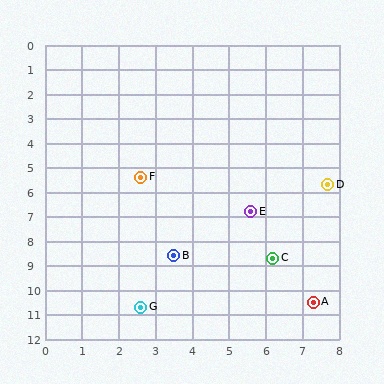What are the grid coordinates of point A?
Point A is at approximately (7.3, 10.5).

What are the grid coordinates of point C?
Point C is at approximately (6.2, 8.7).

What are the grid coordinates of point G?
Point G is at approximately (2.6, 10.7).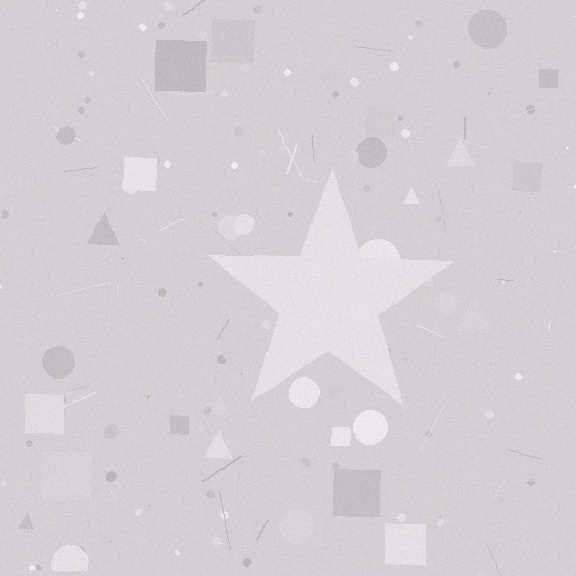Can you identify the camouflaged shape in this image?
The camouflaged shape is a star.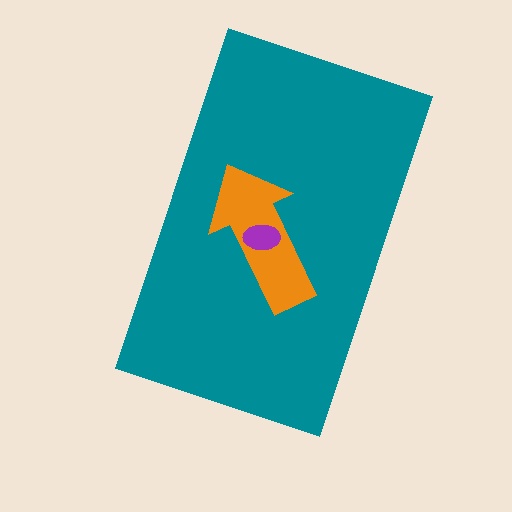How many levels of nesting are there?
3.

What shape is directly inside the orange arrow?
The purple ellipse.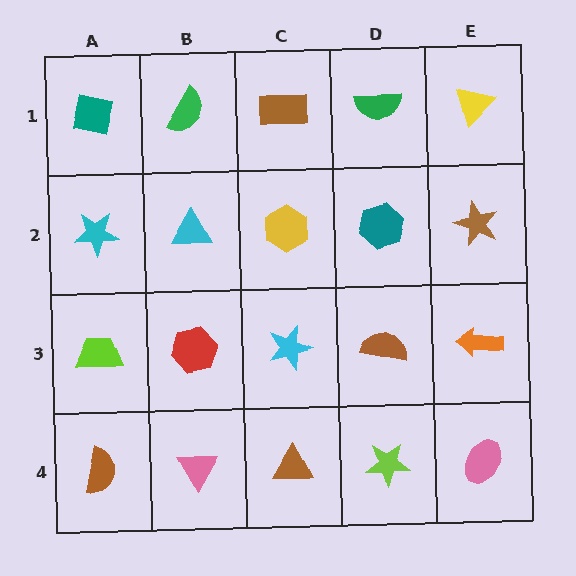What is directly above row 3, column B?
A cyan triangle.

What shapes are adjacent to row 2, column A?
A teal square (row 1, column A), a lime trapezoid (row 3, column A), a cyan triangle (row 2, column B).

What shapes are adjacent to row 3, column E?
A brown star (row 2, column E), a pink ellipse (row 4, column E), a brown semicircle (row 3, column D).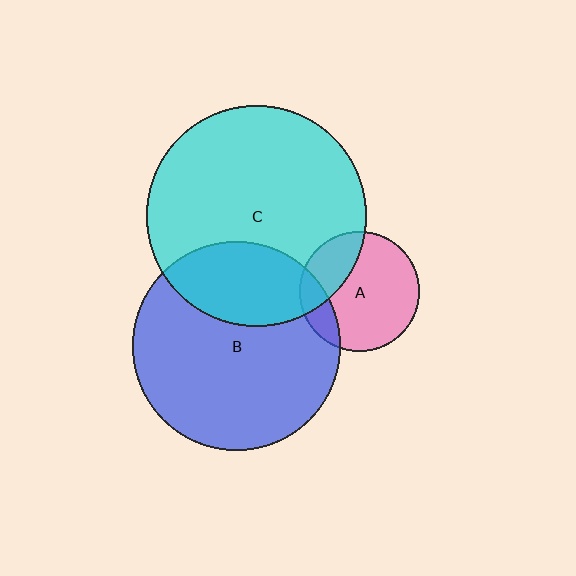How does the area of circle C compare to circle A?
Approximately 3.4 times.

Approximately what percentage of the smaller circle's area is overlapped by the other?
Approximately 30%.